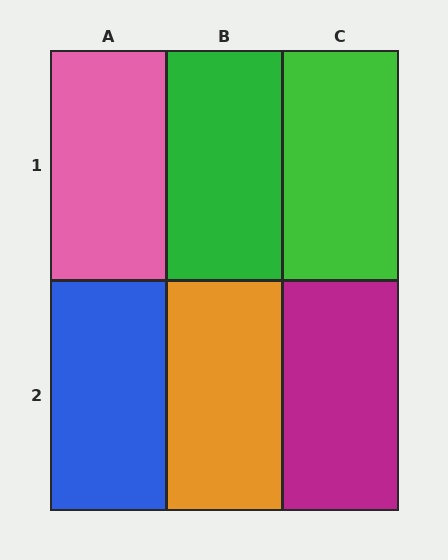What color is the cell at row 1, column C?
Green.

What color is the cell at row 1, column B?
Green.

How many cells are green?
2 cells are green.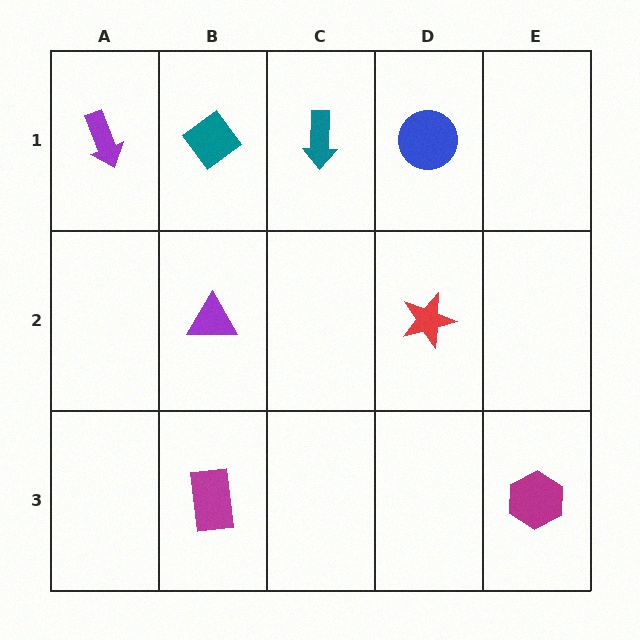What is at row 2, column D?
A red star.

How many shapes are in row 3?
2 shapes.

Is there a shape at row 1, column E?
No, that cell is empty.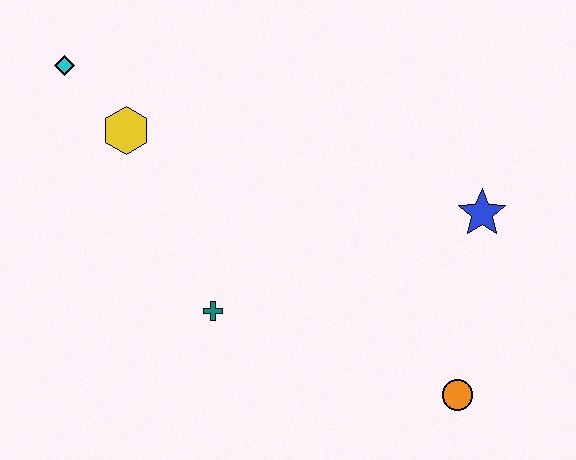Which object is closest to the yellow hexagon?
The cyan diamond is closest to the yellow hexagon.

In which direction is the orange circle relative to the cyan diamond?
The orange circle is to the right of the cyan diamond.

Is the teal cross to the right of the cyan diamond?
Yes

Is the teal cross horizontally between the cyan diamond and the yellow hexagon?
No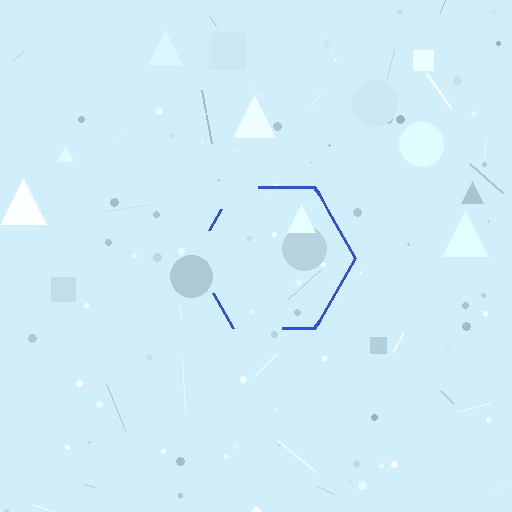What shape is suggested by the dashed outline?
The dashed outline suggests a hexagon.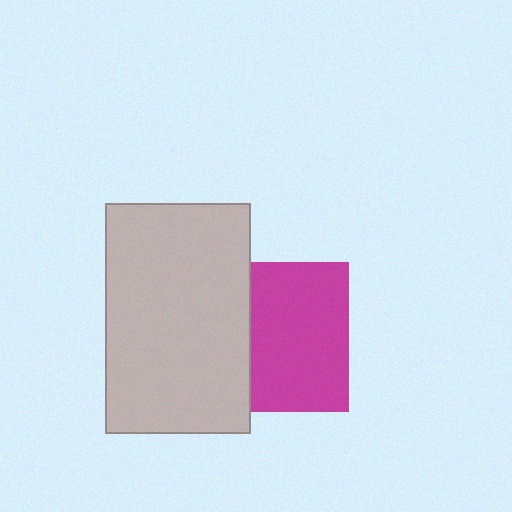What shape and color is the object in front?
The object in front is a light gray rectangle.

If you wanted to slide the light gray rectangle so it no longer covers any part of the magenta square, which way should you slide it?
Slide it left — that is the most direct way to separate the two shapes.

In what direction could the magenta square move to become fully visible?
The magenta square could move right. That would shift it out from behind the light gray rectangle entirely.